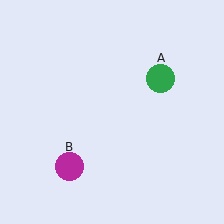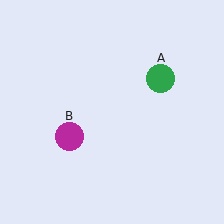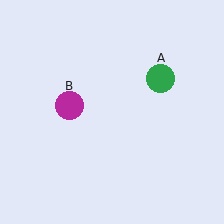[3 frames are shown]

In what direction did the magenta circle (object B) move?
The magenta circle (object B) moved up.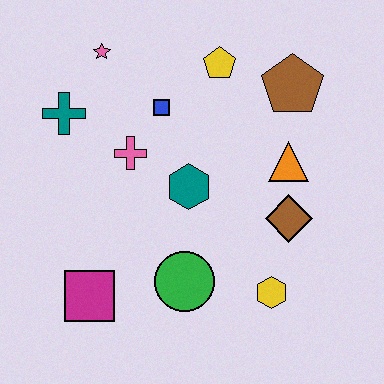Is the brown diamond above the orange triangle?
No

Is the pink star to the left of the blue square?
Yes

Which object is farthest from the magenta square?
The brown pentagon is farthest from the magenta square.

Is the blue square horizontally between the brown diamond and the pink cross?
Yes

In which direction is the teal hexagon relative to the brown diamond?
The teal hexagon is to the left of the brown diamond.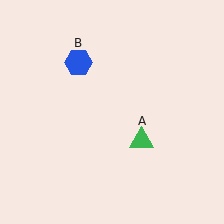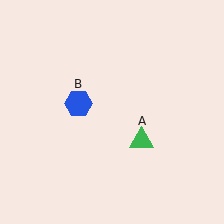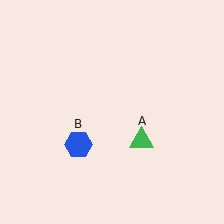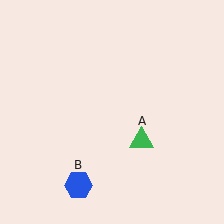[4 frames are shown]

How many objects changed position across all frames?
1 object changed position: blue hexagon (object B).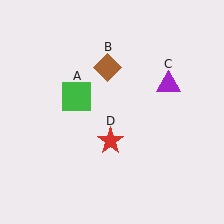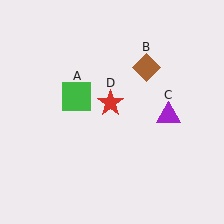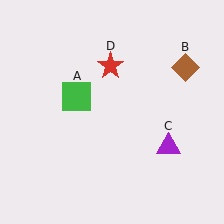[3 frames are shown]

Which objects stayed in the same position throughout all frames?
Green square (object A) remained stationary.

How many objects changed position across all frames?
3 objects changed position: brown diamond (object B), purple triangle (object C), red star (object D).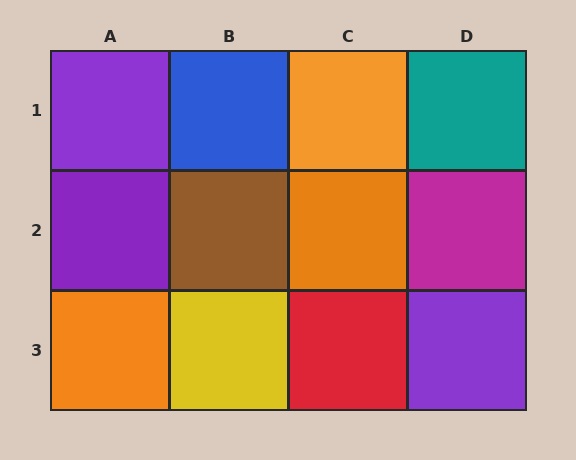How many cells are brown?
1 cell is brown.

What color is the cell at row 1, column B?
Blue.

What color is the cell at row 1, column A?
Purple.